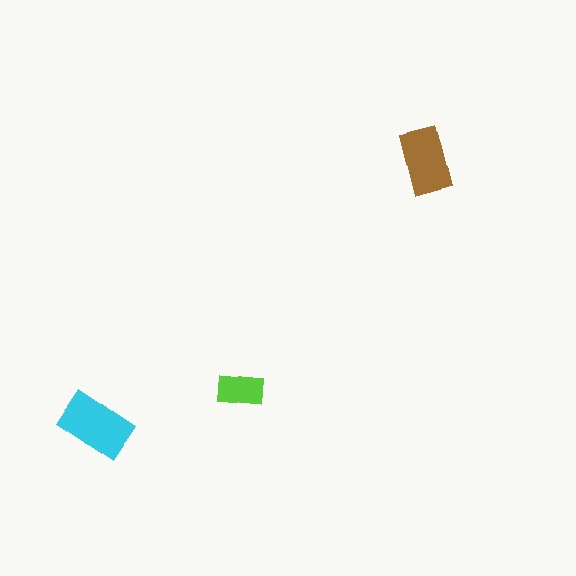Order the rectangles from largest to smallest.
the cyan one, the brown one, the lime one.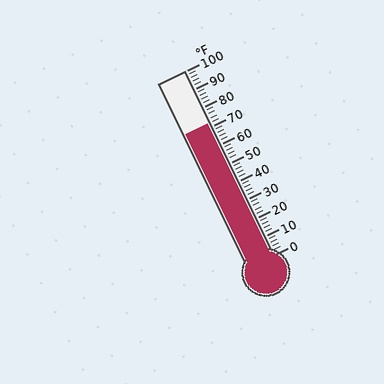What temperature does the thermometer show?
The thermometer shows approximately 72°F.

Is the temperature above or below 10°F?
The temperature is above 10°F.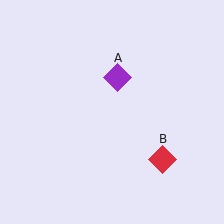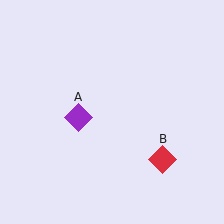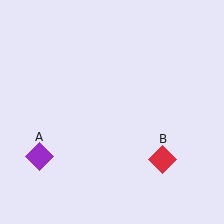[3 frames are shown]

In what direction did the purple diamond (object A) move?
The purple diamond (object A) moved down and to the left.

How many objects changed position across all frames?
1 object changed position: purple diamond (object A).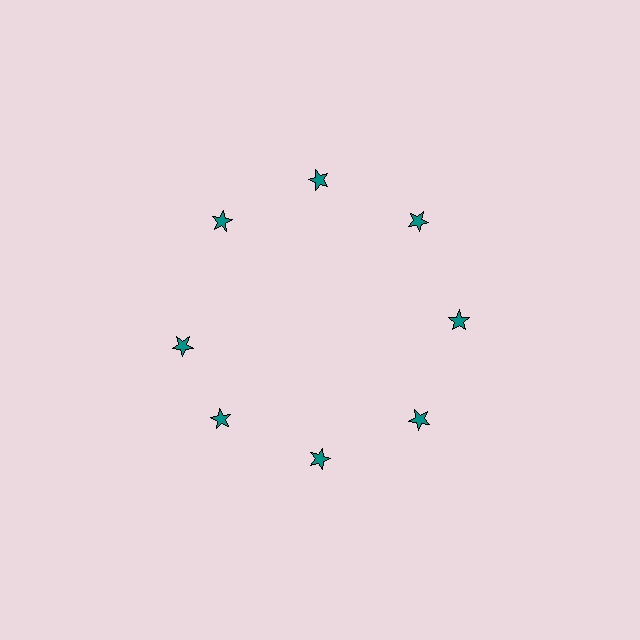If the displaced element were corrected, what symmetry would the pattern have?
It would have 8-fold rotational symmetry — the pattern would map onto itself every 45 degrees.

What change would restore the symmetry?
The symmetry would be restored by rotating it back into even spacing with its neighbors so that all 8 stars sit at equal angles and equal distance from the center.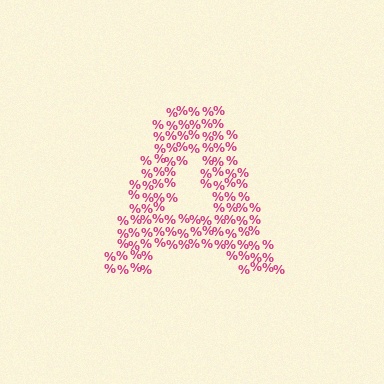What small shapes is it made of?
It is made of small percent signs.